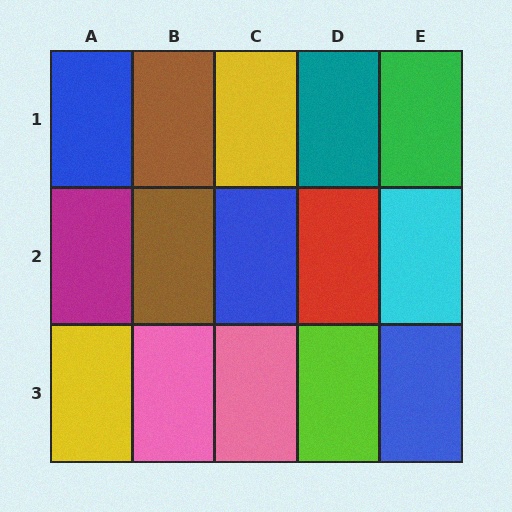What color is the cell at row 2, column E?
Cyan.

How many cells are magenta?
1 cell is magenta.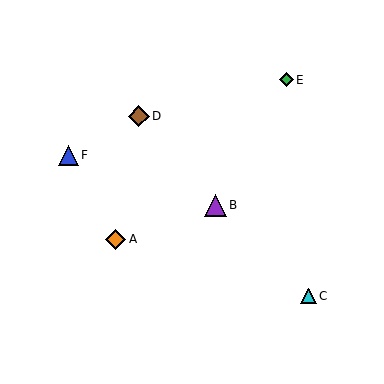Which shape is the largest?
The purple triangle (labeled B) is the largest.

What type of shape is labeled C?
Shape C is a cyan triangle.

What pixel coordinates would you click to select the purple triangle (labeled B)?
Click at (216, 205) to select the purple triangle B.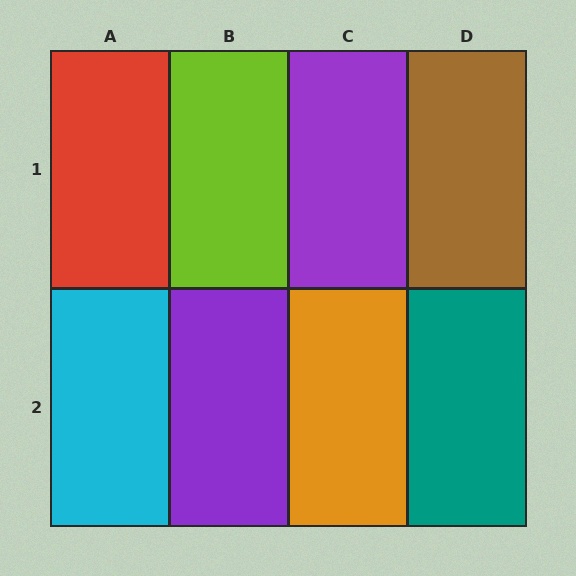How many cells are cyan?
1 cell is cyan.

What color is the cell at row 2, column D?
Teal.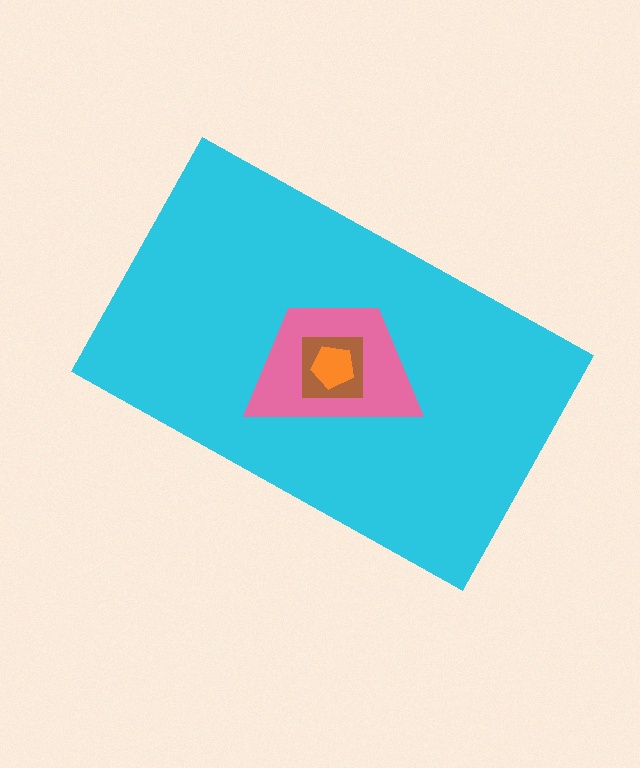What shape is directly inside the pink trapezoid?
The brown square.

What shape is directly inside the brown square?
The orange pentagon.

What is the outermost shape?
The cyan rectangle.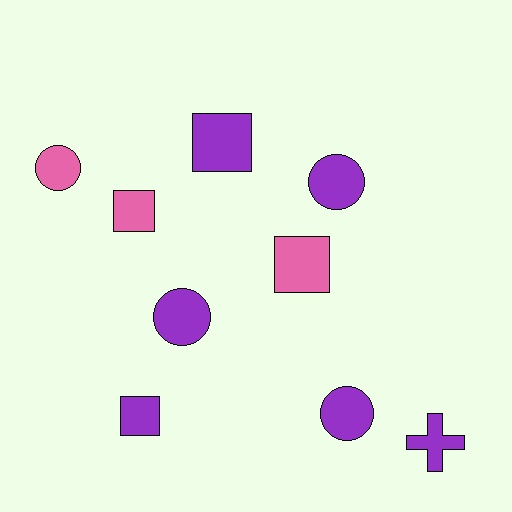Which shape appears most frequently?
Square, with 4 objects.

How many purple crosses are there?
There is 1 purple cross.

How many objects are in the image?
There are 9 objects.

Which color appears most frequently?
Purple, with 6 objects.